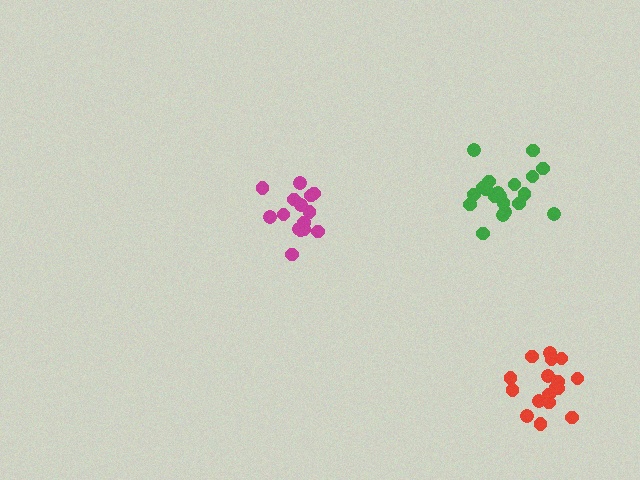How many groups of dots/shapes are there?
There are 3 groups.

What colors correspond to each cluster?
The clusters are colored: green, magenta, red.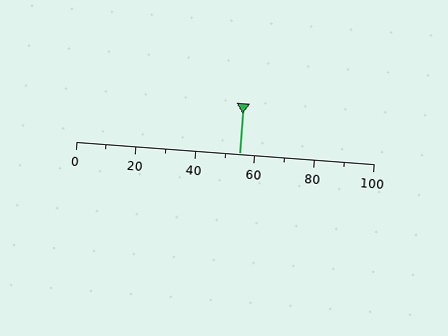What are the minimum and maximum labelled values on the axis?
The axis runs from 0 to 100.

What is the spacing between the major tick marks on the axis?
The major ticks are spaced 20 apart.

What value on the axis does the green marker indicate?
The marker indicates approximately 55.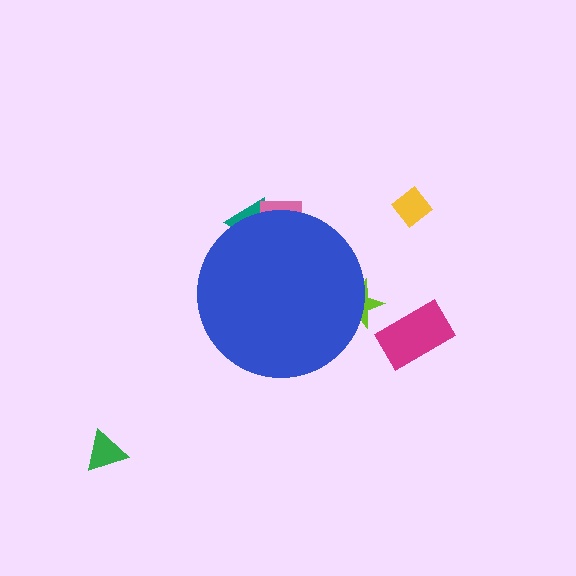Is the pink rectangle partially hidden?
Yes, the pink rectangle is partially hidden behind the blue circle.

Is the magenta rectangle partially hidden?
No, the magenta rectangle is fully visible.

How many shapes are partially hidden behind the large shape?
3 shapes are partially hidden.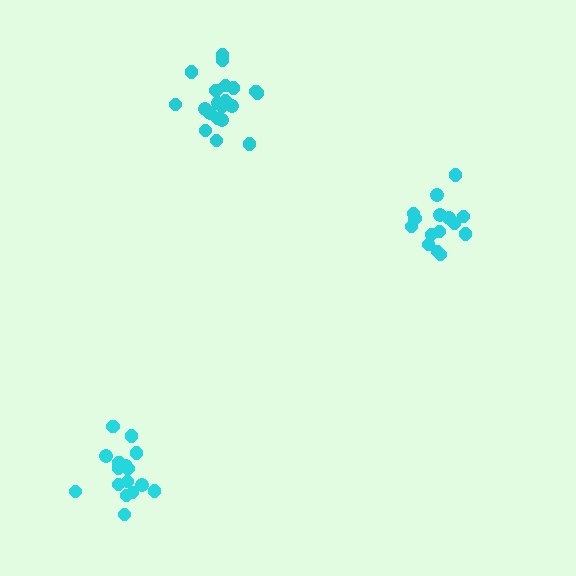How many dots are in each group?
Group 1: 16 dots, Group 2: 20 dots, Group 3: 15 dots (51 total).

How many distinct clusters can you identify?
There are 3 distinct clusters.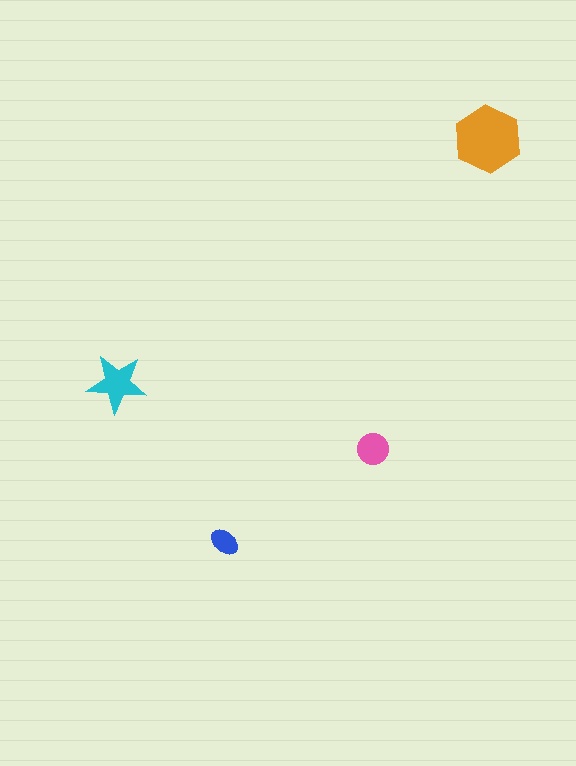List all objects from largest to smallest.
The orange hexagon, the cyan star, the pink circle, the blue ellipse.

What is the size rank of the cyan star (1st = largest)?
2nd.